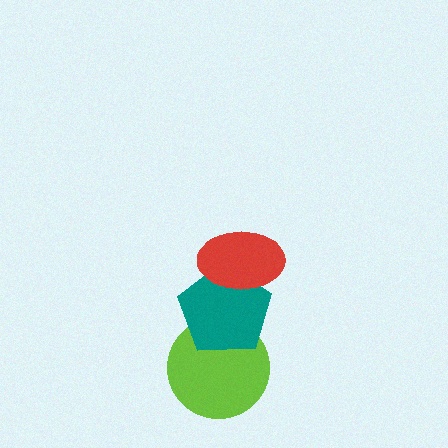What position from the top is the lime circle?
The lime circle is 3rd from the top.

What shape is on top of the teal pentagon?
The red ellipse is on top of the teal pentagon.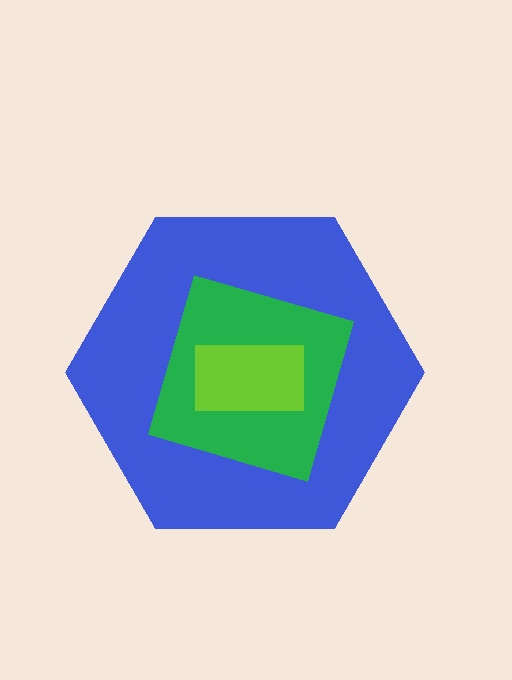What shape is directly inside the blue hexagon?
The green diamond.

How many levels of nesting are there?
3.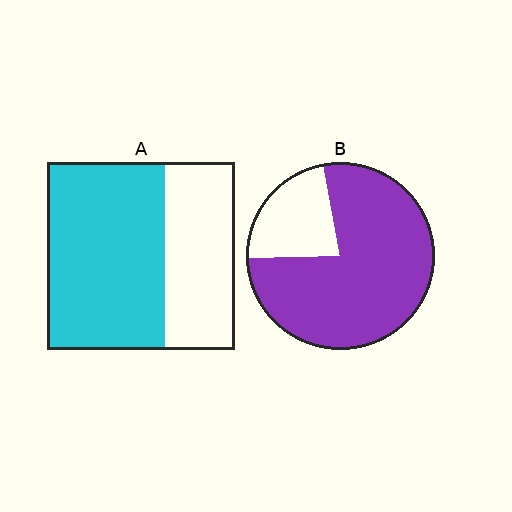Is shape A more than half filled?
Yes.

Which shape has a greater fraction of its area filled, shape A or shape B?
Shape B.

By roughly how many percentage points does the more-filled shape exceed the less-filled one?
By roughly 15 percentage points (B over A).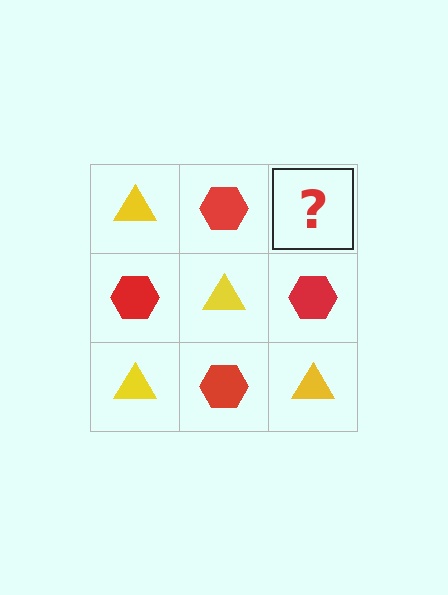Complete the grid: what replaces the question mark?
The question mark should be replaced with a yellow triangle.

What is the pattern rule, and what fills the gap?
The rule is that it alternates yellow triangle and red hexagon in a checkerboard pattern. The gap should be filled with a yellow triangle.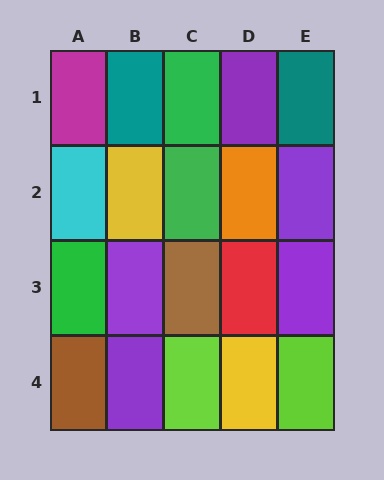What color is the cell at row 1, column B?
Teal.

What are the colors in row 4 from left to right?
Brown, purple, lime, yellow, lime.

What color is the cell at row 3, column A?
Green.